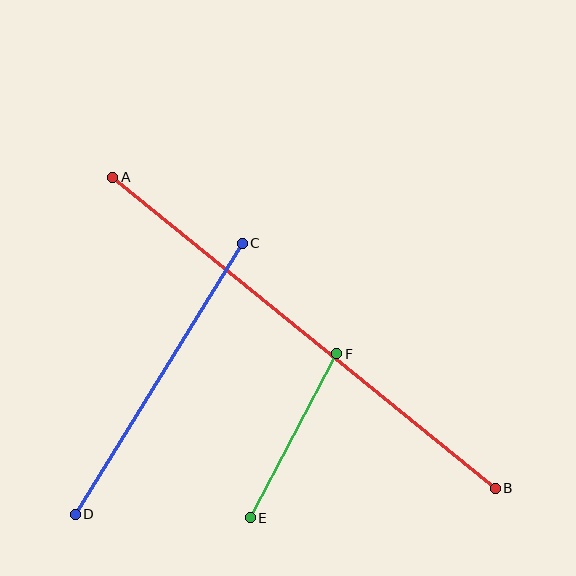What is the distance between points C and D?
The distance is approximately 319 pixels.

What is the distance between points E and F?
The distance is approximately 185 pixels.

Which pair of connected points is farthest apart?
Points A and B are farthest apart.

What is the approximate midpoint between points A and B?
The midpoint is at approximately (304, 333) pixels.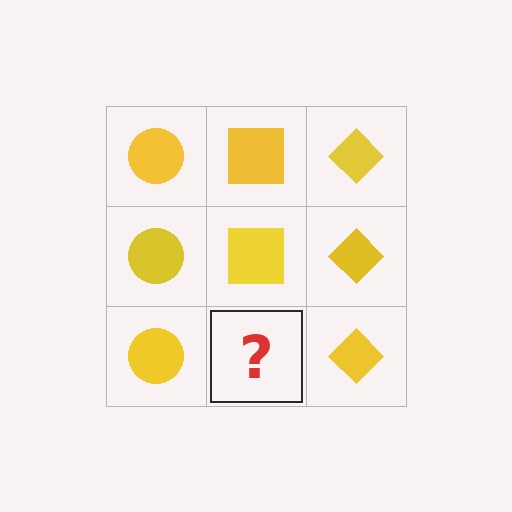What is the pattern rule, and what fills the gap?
The rule is that each column has a consistent shape. The gap should be filled with a yellow square.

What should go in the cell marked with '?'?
The missing cell should contain a yellow square.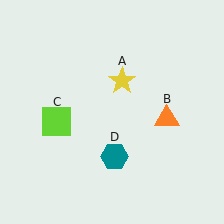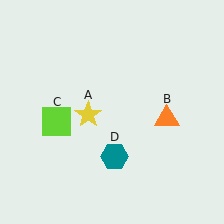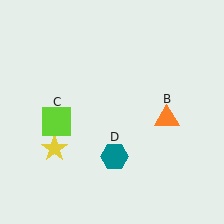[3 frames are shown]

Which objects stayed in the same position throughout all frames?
Orange triangle (object B) and lime square (object C) and teal hexagon (object D) remained stationary.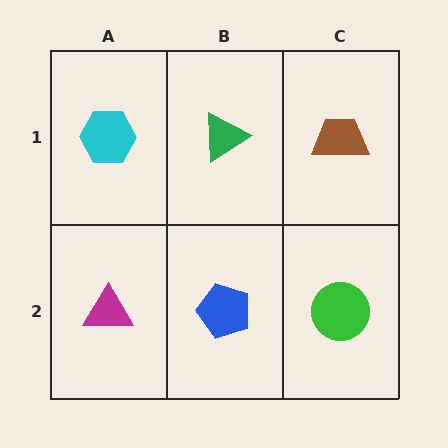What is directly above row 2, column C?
A brown trapezoid.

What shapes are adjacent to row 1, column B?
A blue pentagon (row 2, column B), a cyan hexagon (row 1, column A), a brown trapezoid (row 1, column C).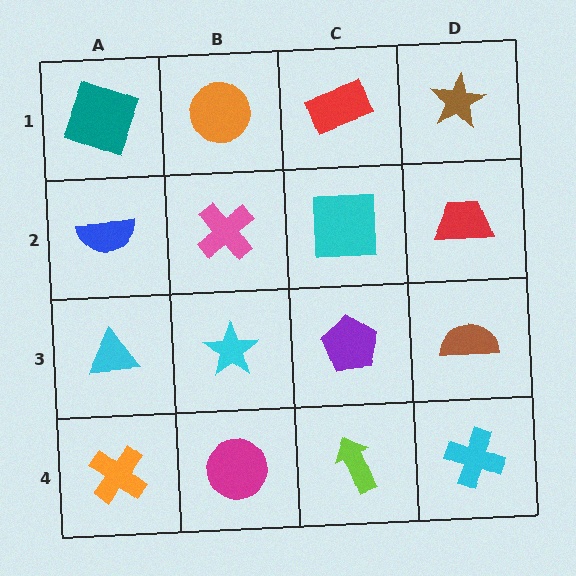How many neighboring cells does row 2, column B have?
4.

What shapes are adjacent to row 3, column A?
A blue semicircle (row 2, column A), an orange cross (row 4, column A), a cyan star (row 3, column B).